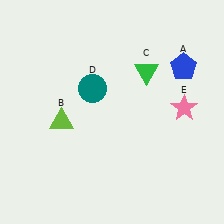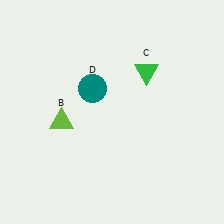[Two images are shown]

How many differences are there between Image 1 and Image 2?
There are 2 differences between the two images.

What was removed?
The pink star (E), the blue pentagon (A) were removed in Image 2.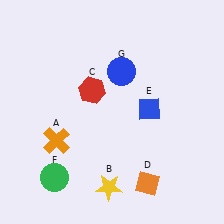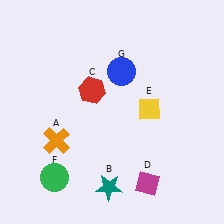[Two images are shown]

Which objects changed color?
B changed from yellow to teal. D changed from orange to magenta. E changed from blue to yellow.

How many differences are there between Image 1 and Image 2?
There are 3 differences between the two images.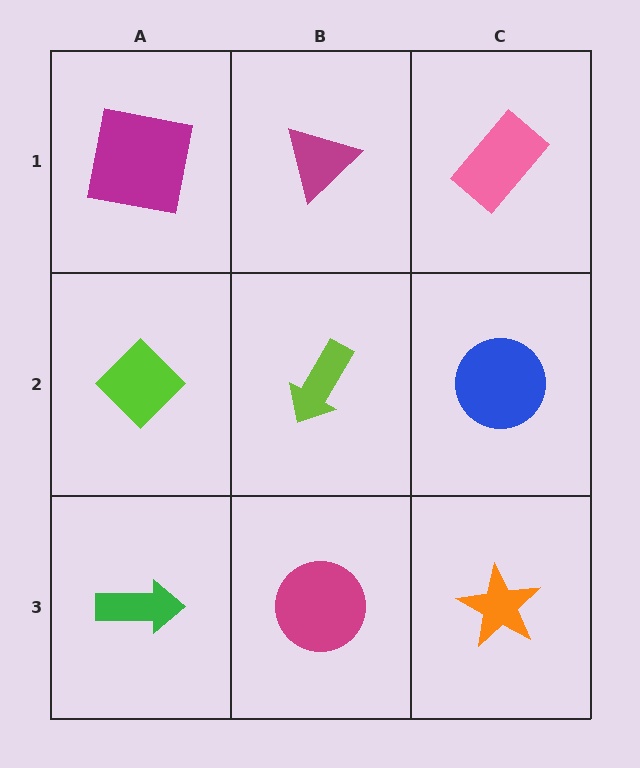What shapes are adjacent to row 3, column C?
A blue circle (row 2, column C), a magenta circle (row 3, column B).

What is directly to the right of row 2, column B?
A blue circle.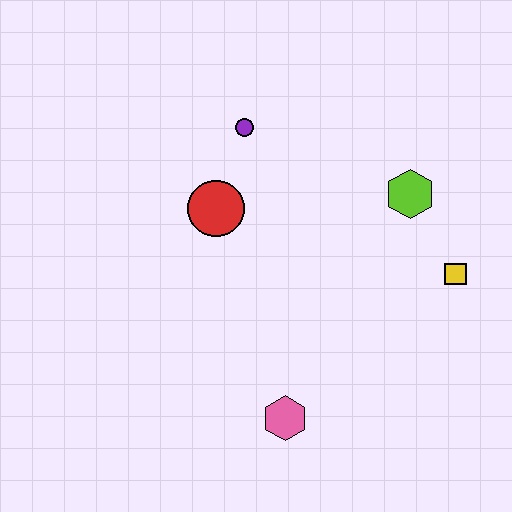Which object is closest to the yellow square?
The lime hexagon is closest to the yellow square.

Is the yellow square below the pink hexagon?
No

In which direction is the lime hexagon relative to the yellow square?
The lime hexagon is above the yellow square.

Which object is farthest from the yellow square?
The purple circle is farthest from the yellow square.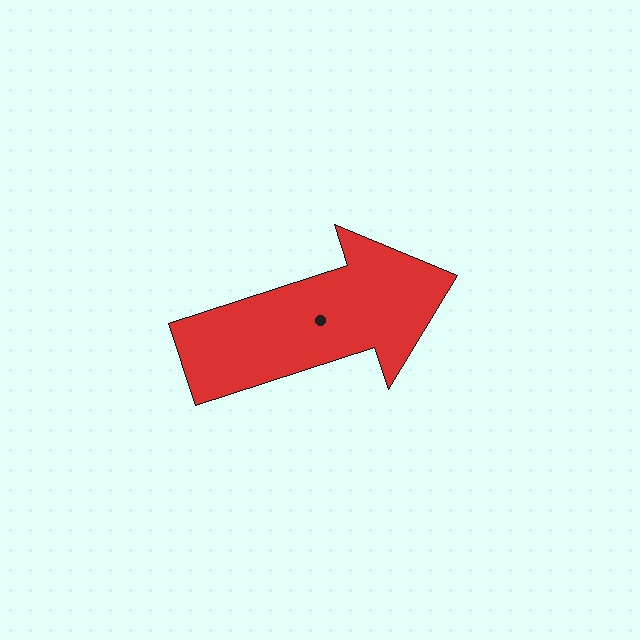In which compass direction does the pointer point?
East.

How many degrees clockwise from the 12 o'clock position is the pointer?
Approximately 72 degrees.